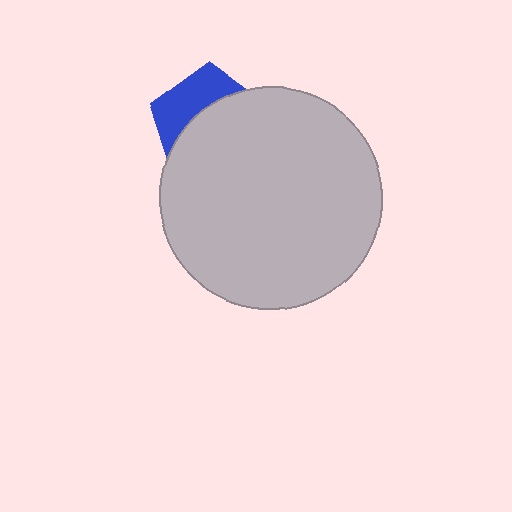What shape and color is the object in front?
The object in front is a light gray circle.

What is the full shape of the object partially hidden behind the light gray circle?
The partially hidden object is a blue pentagon.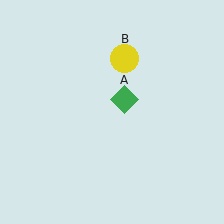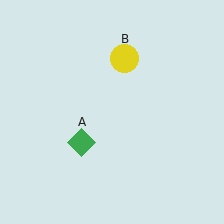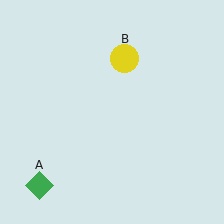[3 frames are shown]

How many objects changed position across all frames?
1 object changed position: green diamond (object A).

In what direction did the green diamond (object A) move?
The green diamond (object A) moved down and to the left.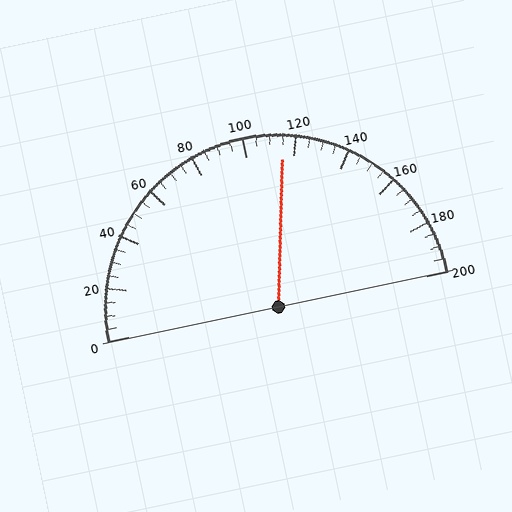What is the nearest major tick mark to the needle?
The nearest major tick mark is 120.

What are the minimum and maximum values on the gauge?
The gauge ranges from 0 to 200.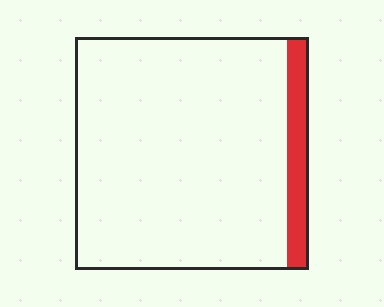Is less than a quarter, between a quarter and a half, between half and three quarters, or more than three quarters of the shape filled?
Less than a quarter.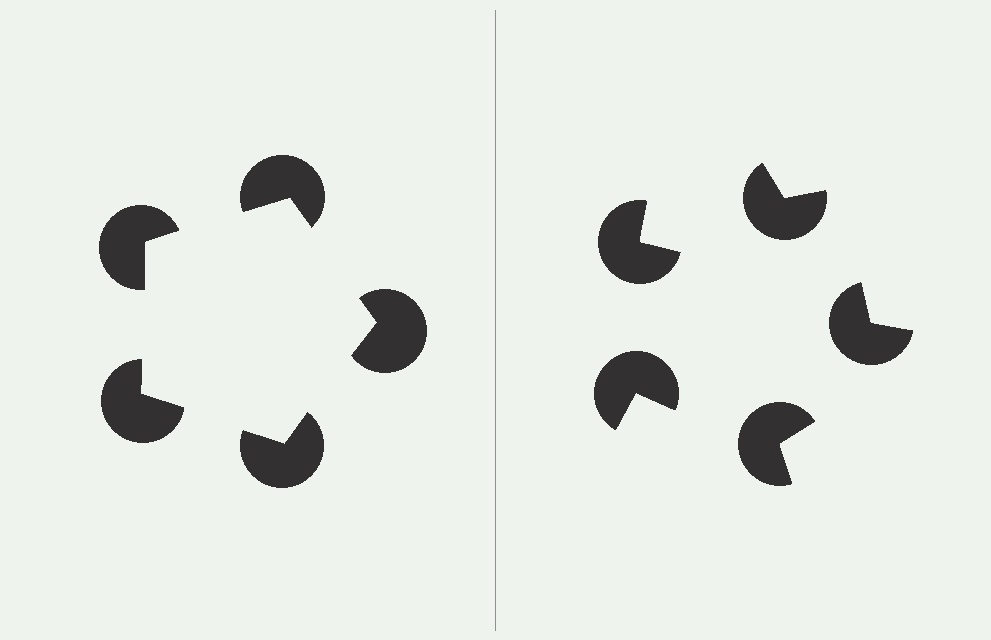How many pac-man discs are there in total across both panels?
10 — 5 on each side.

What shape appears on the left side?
An illusory pentagon.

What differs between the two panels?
The pac-man discs are positioned identically on both sides; only the wedge orientations differ. On the left they align to a pentagon; on the right they are misaligned.